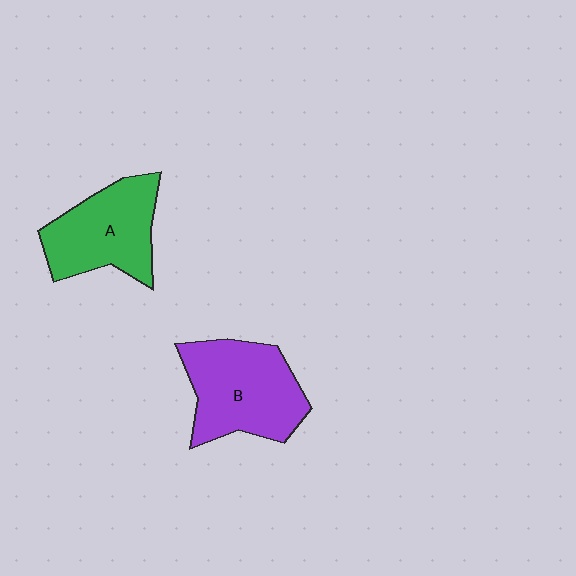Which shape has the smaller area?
Shape A (green).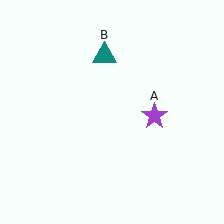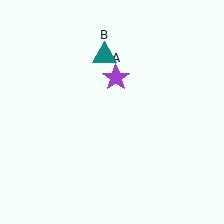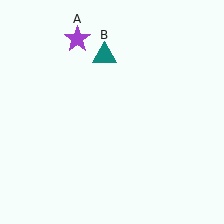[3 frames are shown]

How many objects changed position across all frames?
1 object changed position: purple star (object A).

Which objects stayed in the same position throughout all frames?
Teal triangle (object B) remained stationary.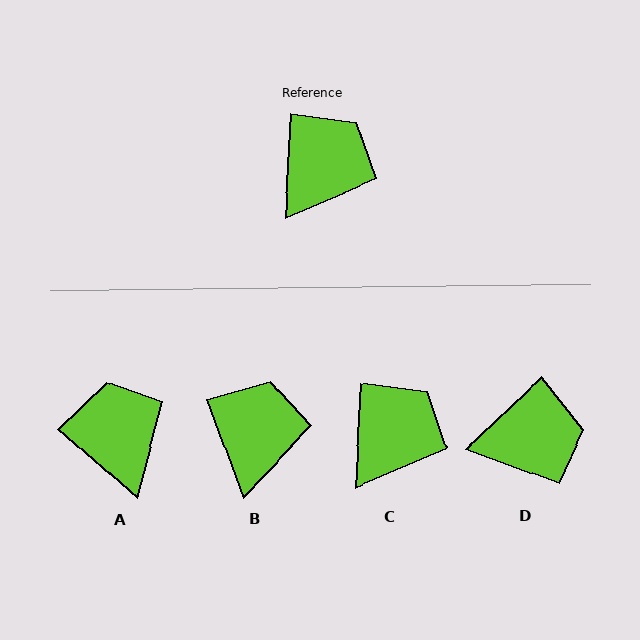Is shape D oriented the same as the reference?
No, it is off by about 44 degrees.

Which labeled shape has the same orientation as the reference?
C.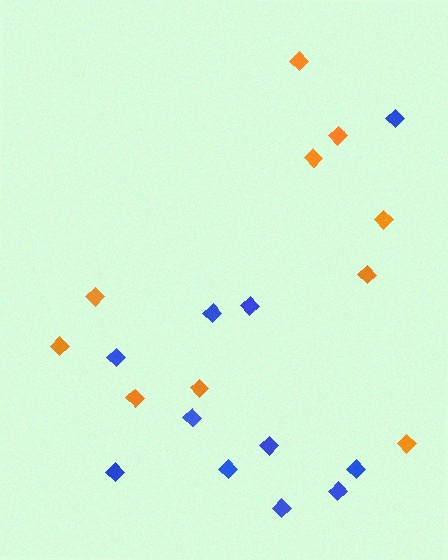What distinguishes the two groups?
There are 2 groups: one group of blue diamonds (11) and one group of orange diamonds (10).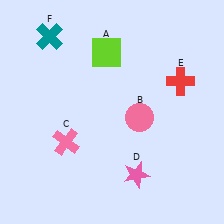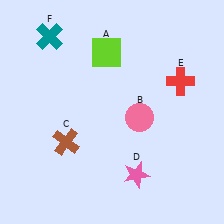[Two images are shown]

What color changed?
The cross (C) changed from pink in Image 1 to brown in Image 2.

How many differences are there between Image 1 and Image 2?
There is 1 difference between the two images.